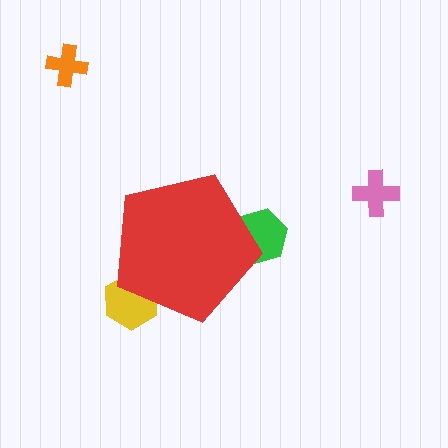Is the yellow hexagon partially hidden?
Yes, the yellow hexagon is partially hidden behind the red pentagon.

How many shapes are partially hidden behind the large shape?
2 shapes are partially hidden.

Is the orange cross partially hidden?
No, the orange cross is fully visible.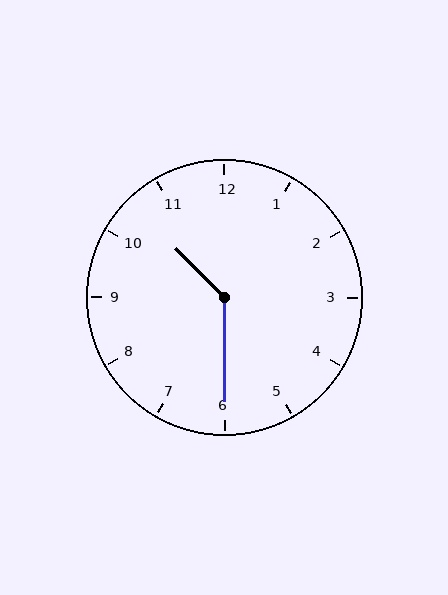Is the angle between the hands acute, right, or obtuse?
It is obtuse.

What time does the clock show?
10:30.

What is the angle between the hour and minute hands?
Approximately 135 degrees.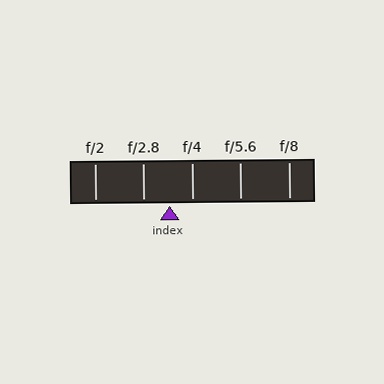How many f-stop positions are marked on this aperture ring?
There are 5 f-stop positions marked.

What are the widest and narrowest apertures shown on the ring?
The widest aperture shown is f/2 and the narrowest is f/8.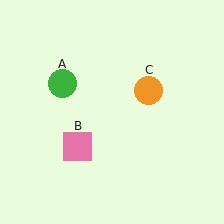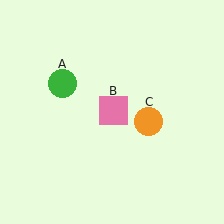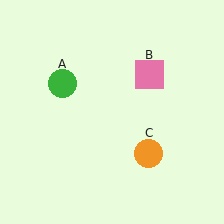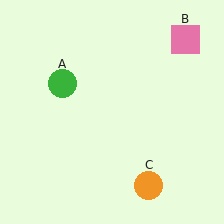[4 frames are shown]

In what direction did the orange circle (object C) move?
The orange circle (object C) moved down.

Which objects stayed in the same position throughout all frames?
Green circle (object A) remained stationary.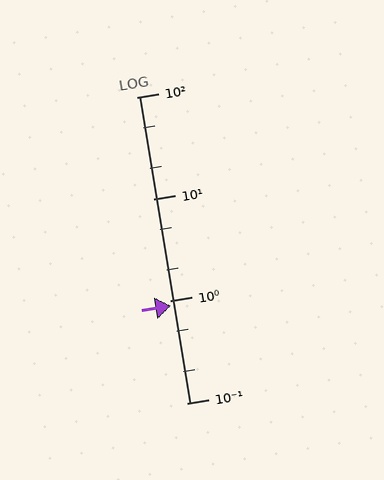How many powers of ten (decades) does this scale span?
The scale spans 3 decades, from 0.1 to 100.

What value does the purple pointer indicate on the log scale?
The pointer indicates approximately 0.89.